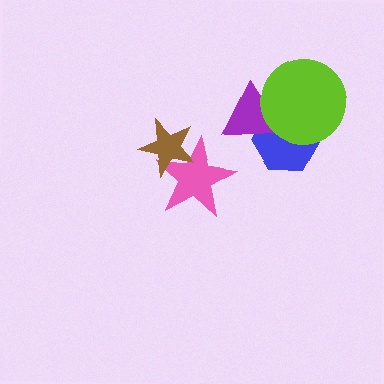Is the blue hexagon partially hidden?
Yes, it is partially covered by another shape.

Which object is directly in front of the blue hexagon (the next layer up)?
The purple triangle is directly in front of the blue hexagon.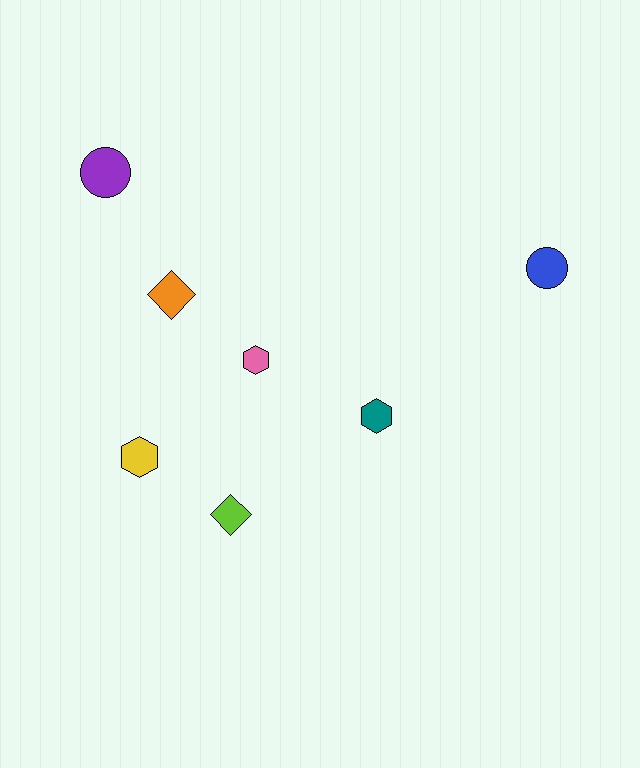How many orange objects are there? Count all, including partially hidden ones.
There is 1 orange object.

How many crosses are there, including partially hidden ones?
There are no crosses.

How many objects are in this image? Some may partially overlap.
There are 7 objects.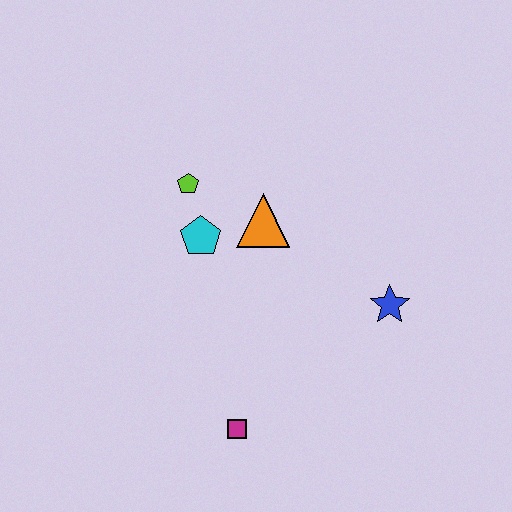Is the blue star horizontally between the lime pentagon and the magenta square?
No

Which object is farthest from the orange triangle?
The magenta square is farthest from the orange triangle.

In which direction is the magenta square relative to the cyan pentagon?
The magenta square is below the cyan pentagon.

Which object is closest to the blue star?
The orange triangle is closest to the blue star.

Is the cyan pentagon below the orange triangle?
Yes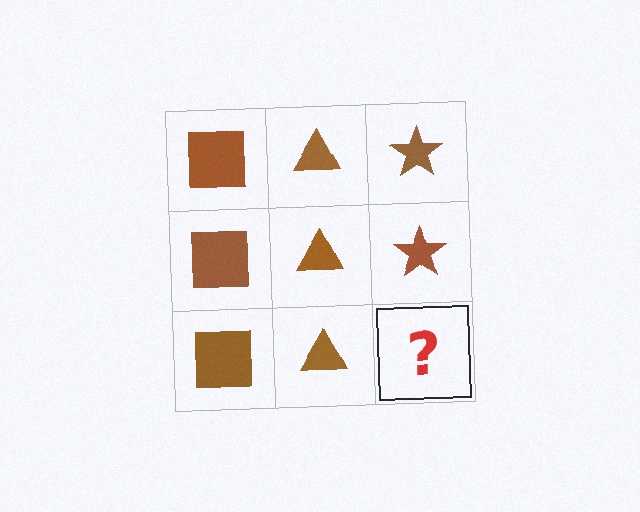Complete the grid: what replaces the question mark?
The question mark should be replaced with a brown star.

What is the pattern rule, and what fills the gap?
The rule is that each column has a consistent shape. The gap should be filled with a brown star.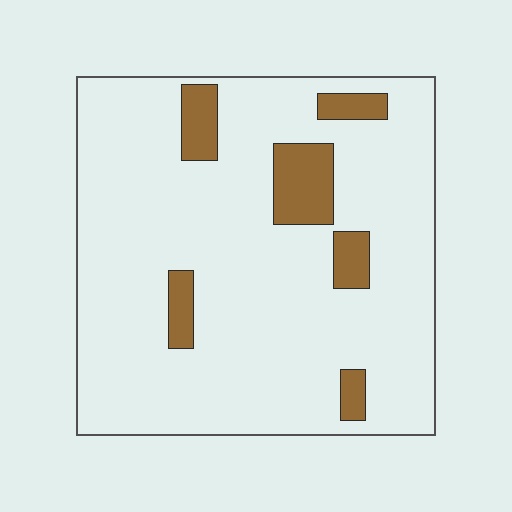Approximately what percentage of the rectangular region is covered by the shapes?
Approximately 10%.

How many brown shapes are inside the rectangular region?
6.